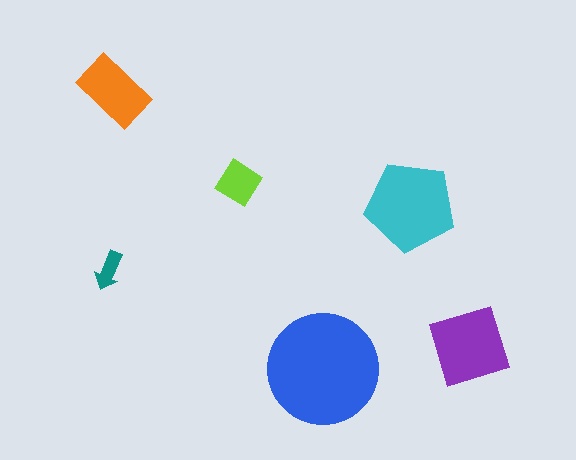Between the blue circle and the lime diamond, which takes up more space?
The blue circle.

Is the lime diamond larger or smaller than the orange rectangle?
Smaller.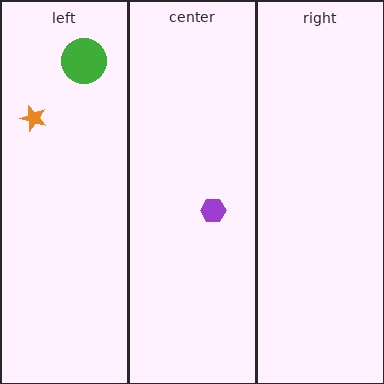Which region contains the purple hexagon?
The center region.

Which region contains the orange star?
The left region.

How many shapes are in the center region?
1.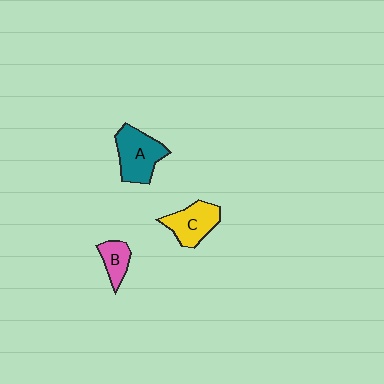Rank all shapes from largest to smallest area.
From largest to smallest: A (teal), C (yellow), B (pink).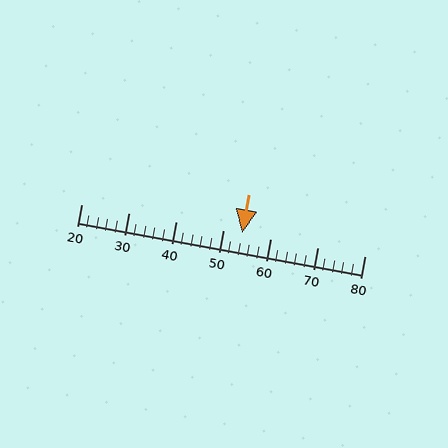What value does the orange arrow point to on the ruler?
The orange arrow points to approximately 54.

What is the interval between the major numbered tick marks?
The major tick marks are spaced 10 units apart.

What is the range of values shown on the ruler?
The ruler shows values from 20 to 80.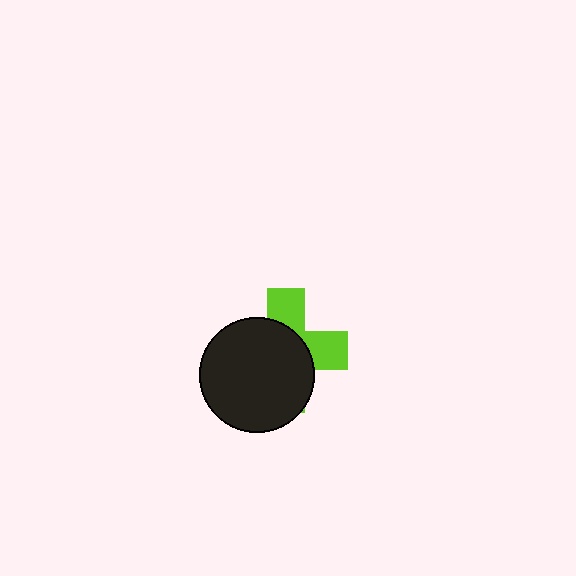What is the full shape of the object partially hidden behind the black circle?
The partially hidden object is a lime cross.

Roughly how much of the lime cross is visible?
A small part of it is visible (roughly 37%).